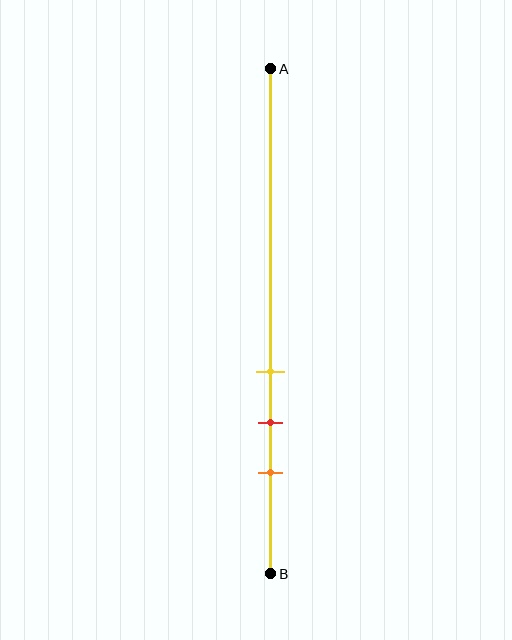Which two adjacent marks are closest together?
The yellow and red marks are the closest adjacent pair.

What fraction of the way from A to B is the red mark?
The red mark is approximately 70% (0.7) of the way from A to B.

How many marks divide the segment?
There are 3 marks dividing the segment.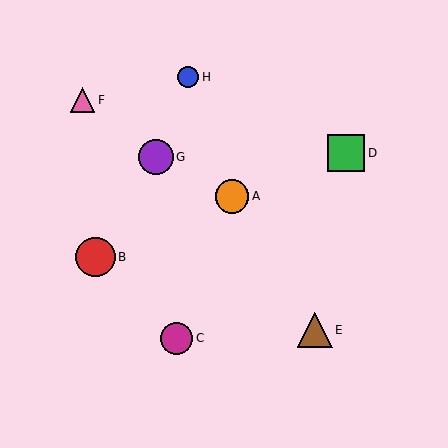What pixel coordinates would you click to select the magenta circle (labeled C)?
Click at (177, 338) to select the magenta circle C.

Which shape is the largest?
The red circle (labeled B) is the largest.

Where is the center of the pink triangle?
The center of the pink triangle is at (83, 100).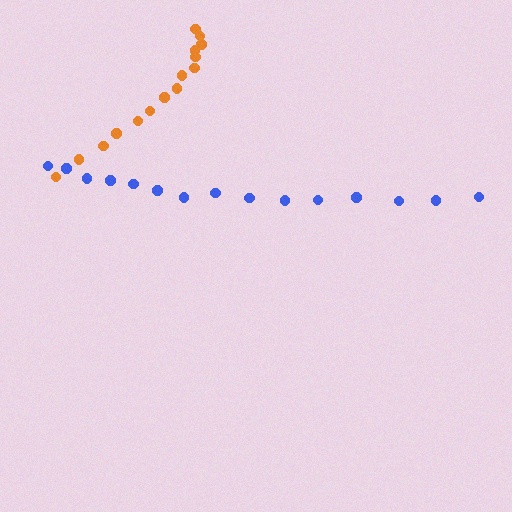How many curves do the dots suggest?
There are 2 distinct paths.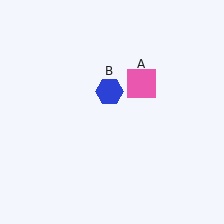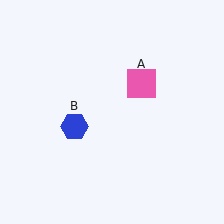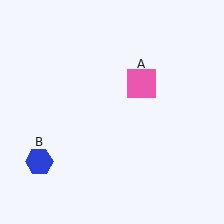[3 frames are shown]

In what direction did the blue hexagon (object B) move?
The blue hexagon (object B) moved down and to the left.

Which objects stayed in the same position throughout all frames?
Pink square (object A) remained stationary.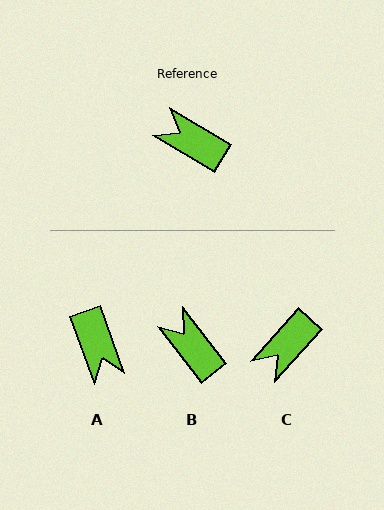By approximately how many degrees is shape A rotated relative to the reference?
Approximately 141 degrees counter-clockwise.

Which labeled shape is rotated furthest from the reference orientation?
A, about 141 degrees away.